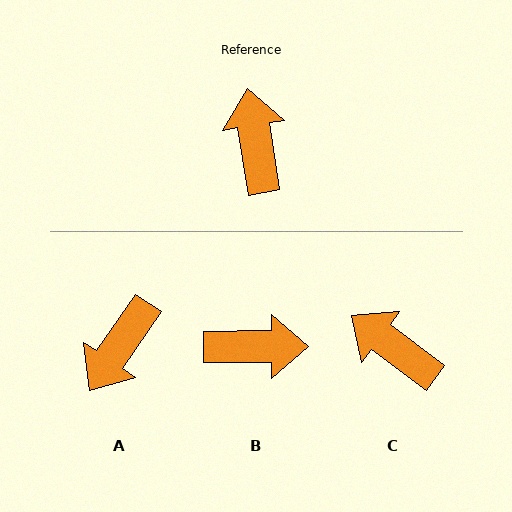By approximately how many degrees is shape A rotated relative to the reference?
Approximately 137 degrees counter-clockwise.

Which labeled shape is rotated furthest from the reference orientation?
A, about 137 degrees away.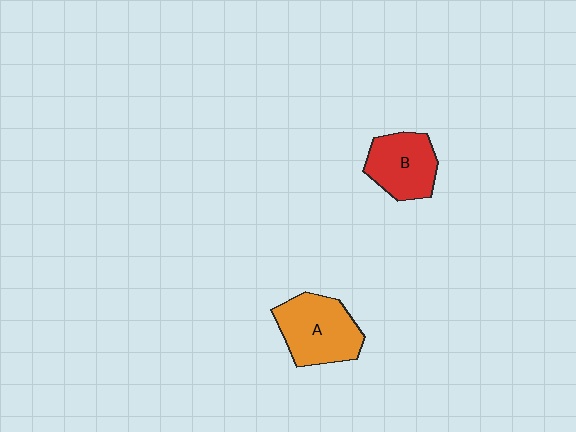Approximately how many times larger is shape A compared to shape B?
Approximately 1.2 times.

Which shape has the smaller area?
Shape B (red).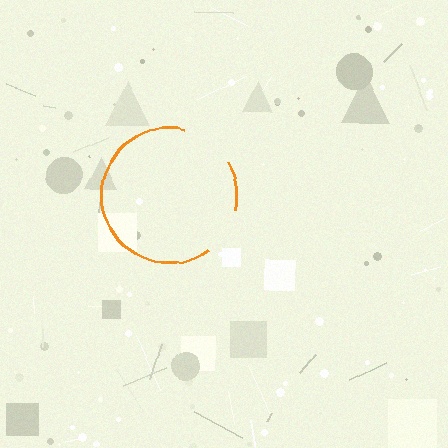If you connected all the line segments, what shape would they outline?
They would outline a circle.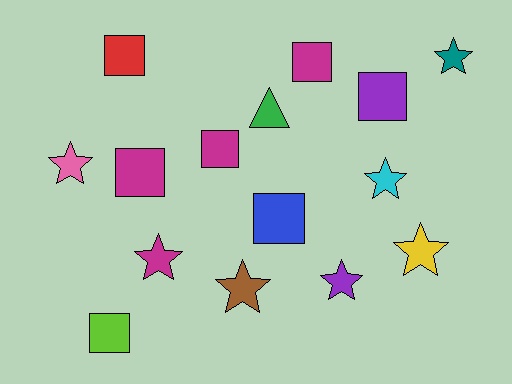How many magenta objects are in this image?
There are 4 magenta objects.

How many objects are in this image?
There are 15 objects.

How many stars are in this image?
There are 7 stars.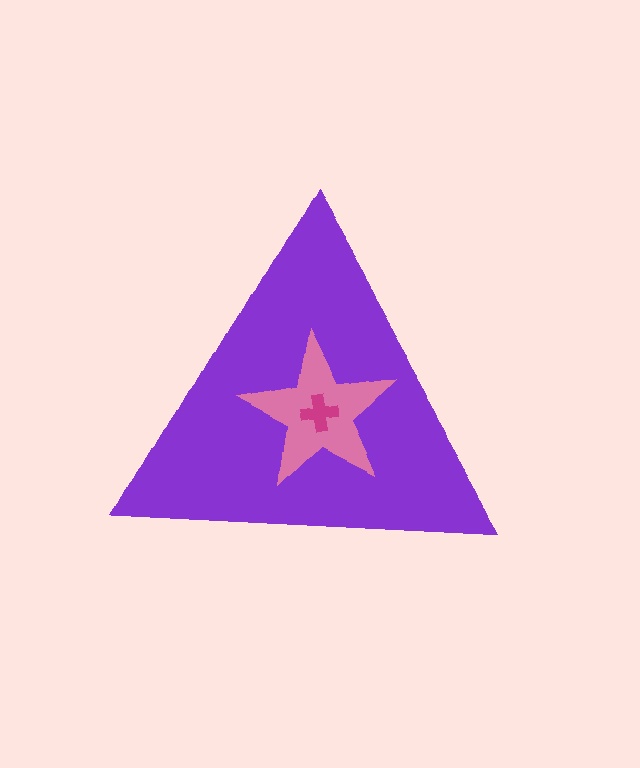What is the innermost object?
The magenta cross.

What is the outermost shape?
The purple triangle.